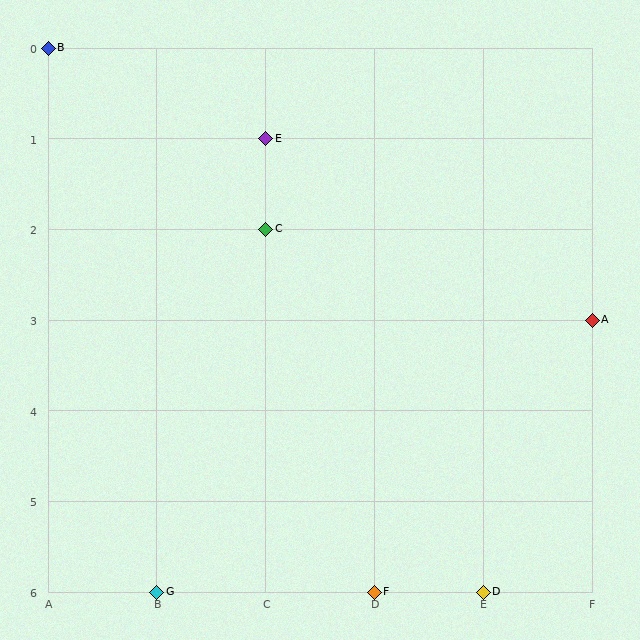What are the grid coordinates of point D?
Point D is at grid coordinates (E, 6).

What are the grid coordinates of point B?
Point B is at grid coordinates (A, 0).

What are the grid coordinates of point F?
Point F is at grid coordinates (D, 6).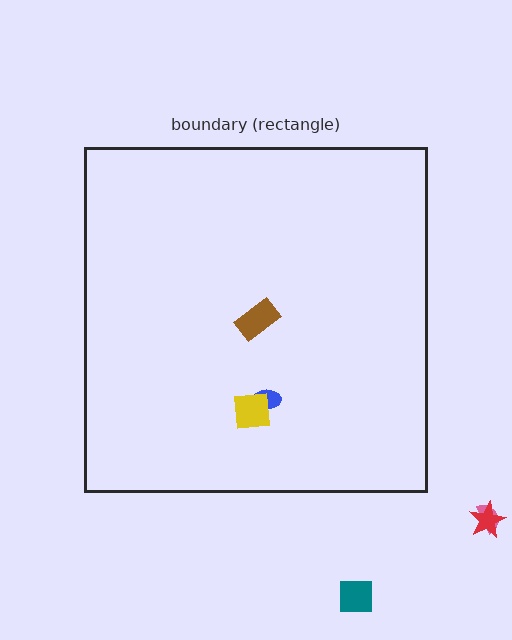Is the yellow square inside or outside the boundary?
Inside.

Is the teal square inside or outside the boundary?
Outside.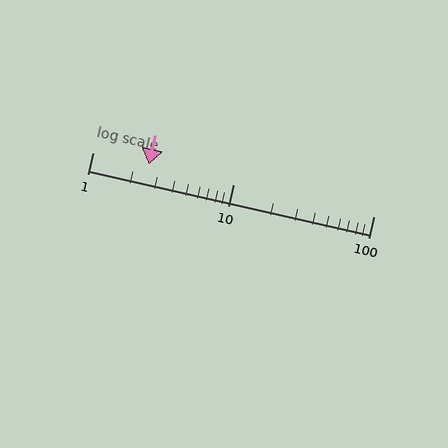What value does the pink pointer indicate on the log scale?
The pointer indicates approximately 2.5.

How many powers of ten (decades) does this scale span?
The scale spans 2 decades, from 1 to 100.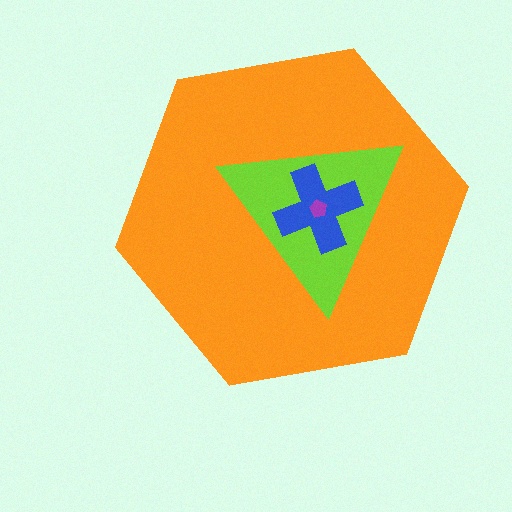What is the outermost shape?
The orange hexagon.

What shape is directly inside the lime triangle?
The blue cross.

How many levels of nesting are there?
4.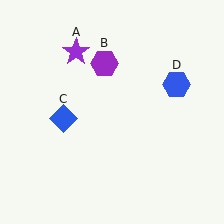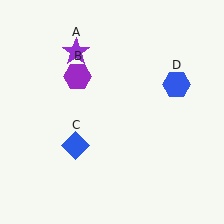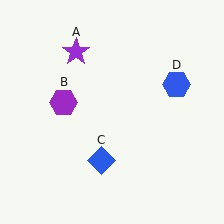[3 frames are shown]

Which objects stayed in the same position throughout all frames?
Purple star (object A) and blue hexagon (object D) remained stationary.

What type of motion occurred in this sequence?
The purple hexagon (object B), blue diamond (object C) rotated counterclockwise around the center of the scene.